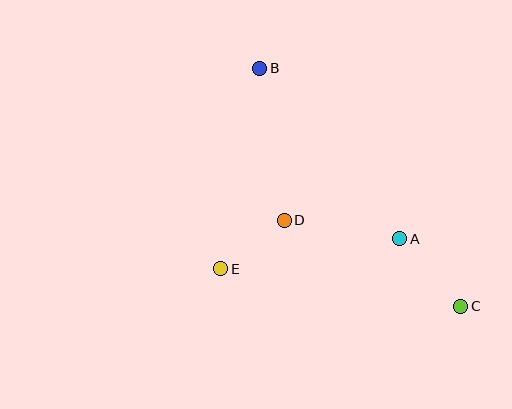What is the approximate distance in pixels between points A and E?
The distance between A and E is approximately 182 pixels.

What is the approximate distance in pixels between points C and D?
The distance between C and D is approximately 196 pixels.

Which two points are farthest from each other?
Points B and C are farthest from each other.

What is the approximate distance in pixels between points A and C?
The distance between A and C is approximately 91 pixels.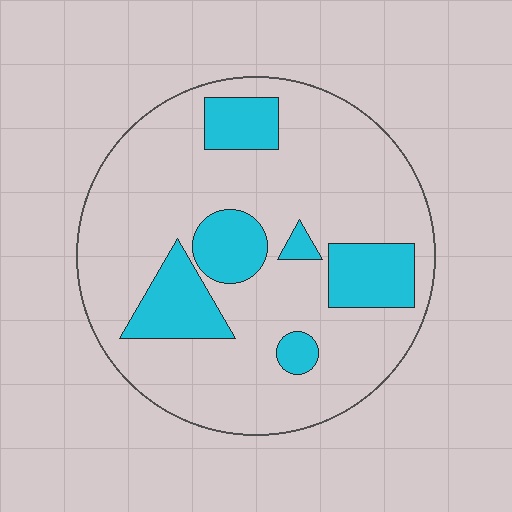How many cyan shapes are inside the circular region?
6.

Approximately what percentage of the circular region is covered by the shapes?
Approximately 20%.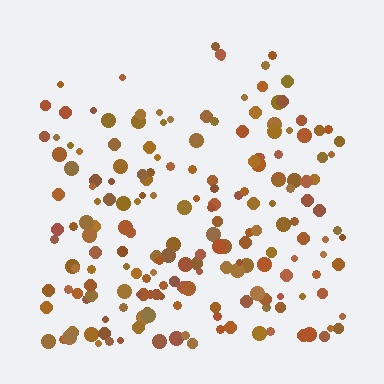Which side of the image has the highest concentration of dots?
The bottom.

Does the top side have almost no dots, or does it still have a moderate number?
Still a moderate number, just noticeably fewer than the bottom.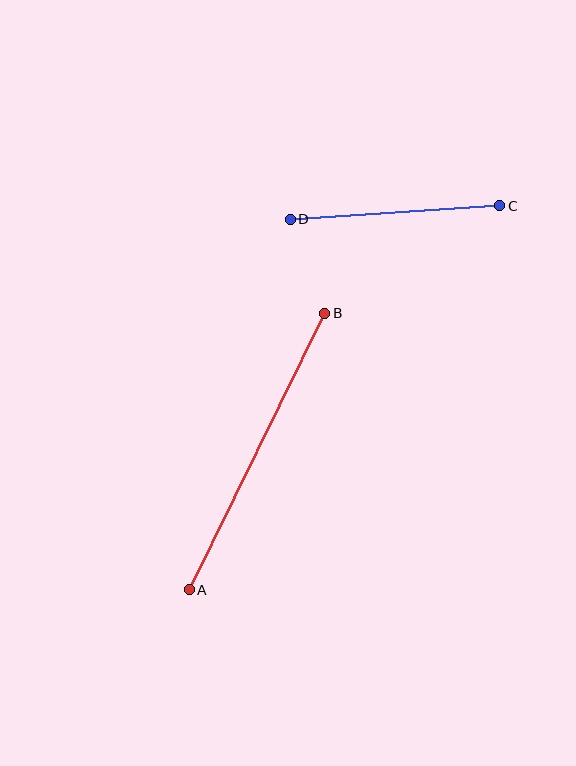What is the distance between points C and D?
The distance is approximately 210 pixels.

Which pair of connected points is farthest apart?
Points A and B are farthest apart.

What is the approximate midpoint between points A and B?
The midpoint is at approximately (257, 451) pixels.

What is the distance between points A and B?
The distance is approximately 308 pixels.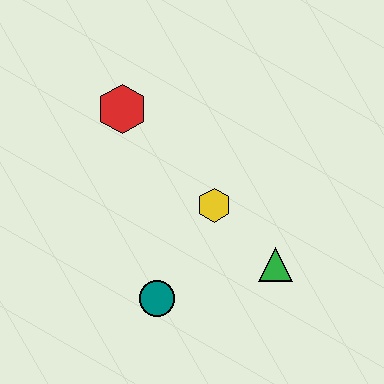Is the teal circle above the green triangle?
No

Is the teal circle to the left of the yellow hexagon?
Yes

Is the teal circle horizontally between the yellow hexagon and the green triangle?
No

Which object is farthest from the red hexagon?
The green triangle is farthest from the red hexagon.